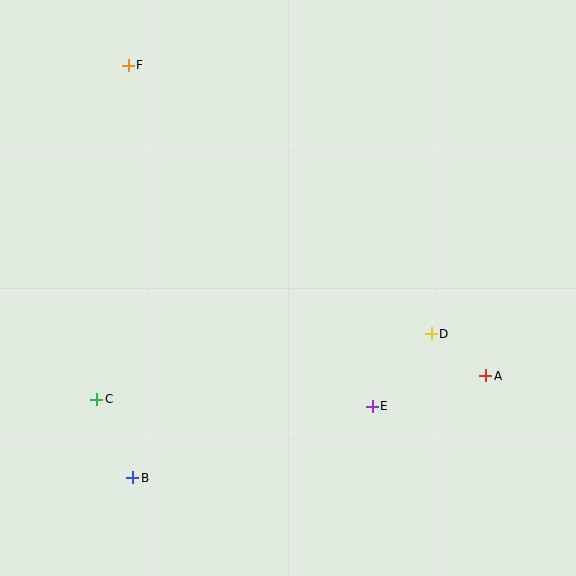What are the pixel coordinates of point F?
Point F is at (128, 65).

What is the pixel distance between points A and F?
The distance between A and F is 474 pixels.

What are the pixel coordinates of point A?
Point A is at (486, 376).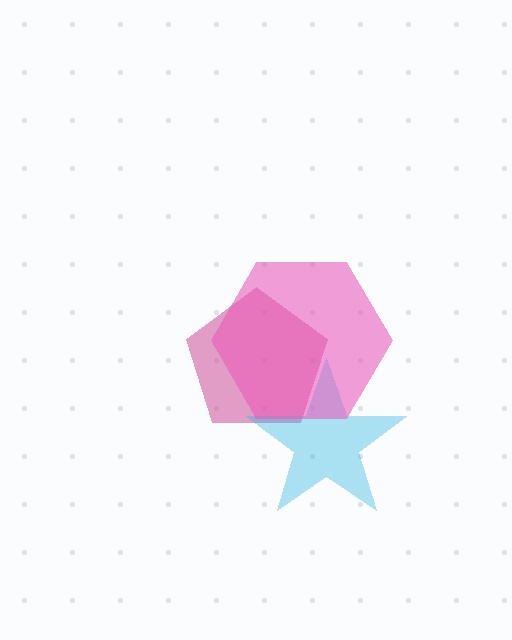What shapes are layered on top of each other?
The layered shapes are: a magenta pentagon, a cyan star, a pink hexagon.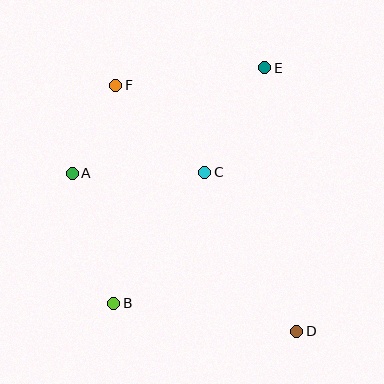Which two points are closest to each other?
Points A and F are closest to each other.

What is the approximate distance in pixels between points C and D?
The distance between C and D is approximately 183 pixels.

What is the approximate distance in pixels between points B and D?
The distance between B and D is approximately 185 pixels.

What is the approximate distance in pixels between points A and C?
The distance between A and C is approximately 133 pixels.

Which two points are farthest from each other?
Points D and F are farthest from each other.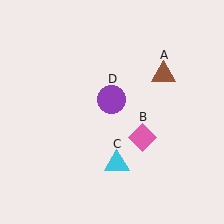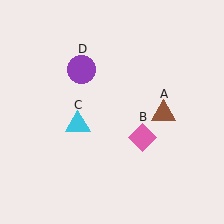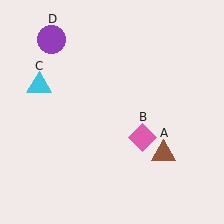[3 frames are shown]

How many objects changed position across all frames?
3 objects changed position: brown triangle (object A), cyan triangle (object C), purple circle (object D).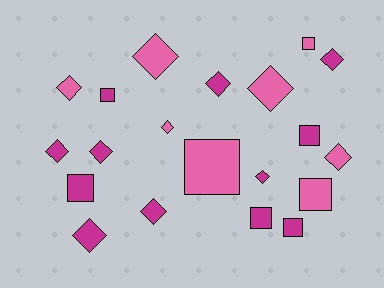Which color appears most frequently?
Magenta, with 12 objects.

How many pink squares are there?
There are 3 pink squares.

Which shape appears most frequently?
Diamond, with 12 objects.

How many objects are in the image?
There are 20 objects.